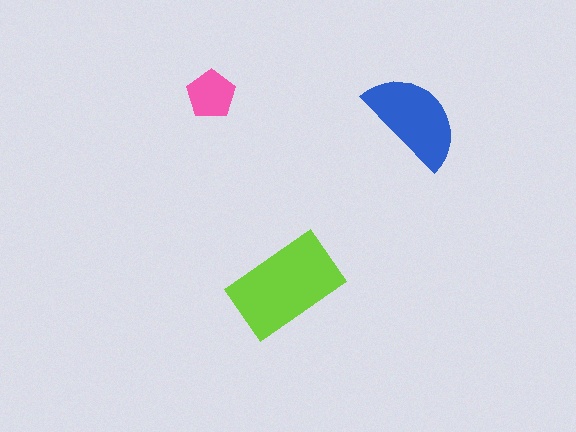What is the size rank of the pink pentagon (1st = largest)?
3rd.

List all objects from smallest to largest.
The pink pentagon, the blue semicircle, the lime rectangle.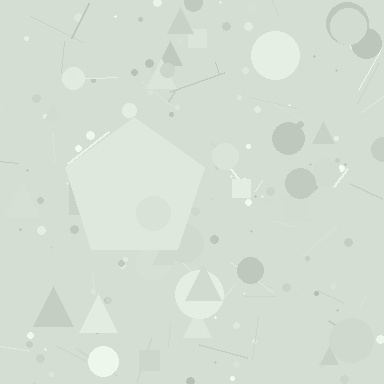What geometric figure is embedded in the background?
A pentagon is embedded in the background.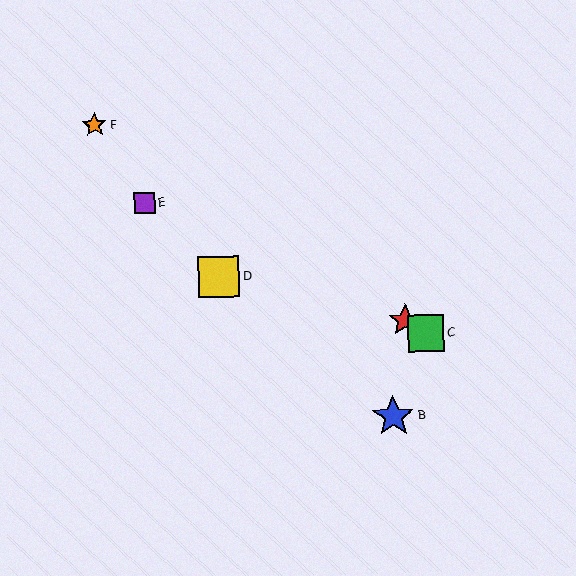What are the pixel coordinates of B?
Object B is at (393, 416).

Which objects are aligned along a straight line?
Objects A, C, F are aligned along a straight line.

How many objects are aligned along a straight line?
3 objects (A, C, F) are aligned along a straight line.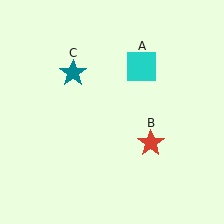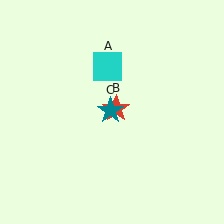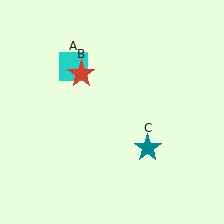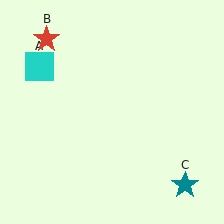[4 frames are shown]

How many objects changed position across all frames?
3 objects changed position: cyan square (object A), red star (object B), teal star (object C).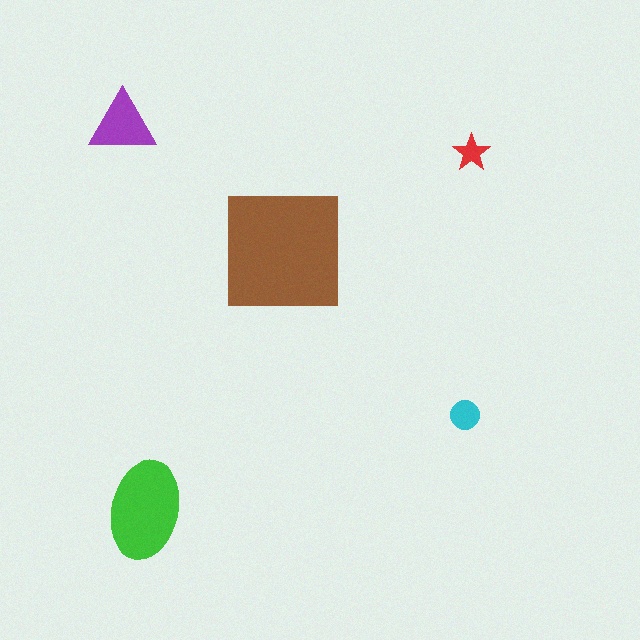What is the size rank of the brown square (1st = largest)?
1st.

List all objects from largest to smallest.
The brown square, the green ellipse, the purple triangle, the cyan circle, the red star.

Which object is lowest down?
The green ellipse is bottommost.